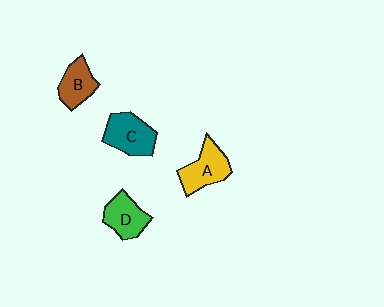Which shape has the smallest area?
Shape B (brown).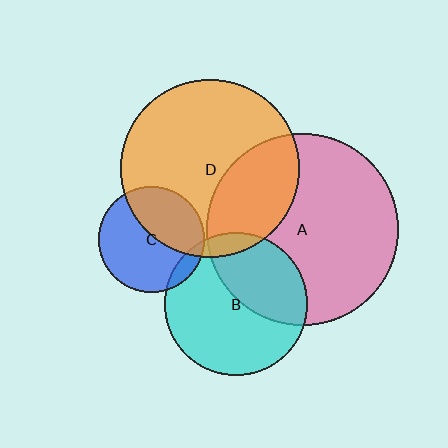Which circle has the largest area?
Circle A (pink).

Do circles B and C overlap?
Yes.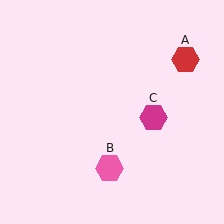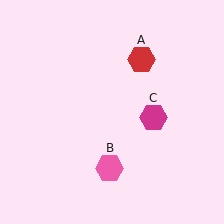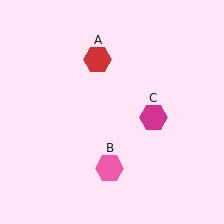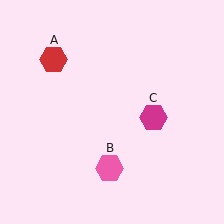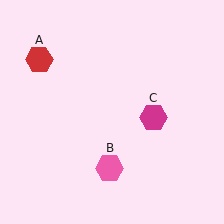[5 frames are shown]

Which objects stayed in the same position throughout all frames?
Pink hexagon (object B) and magenta hexagon (object C) remained stationary.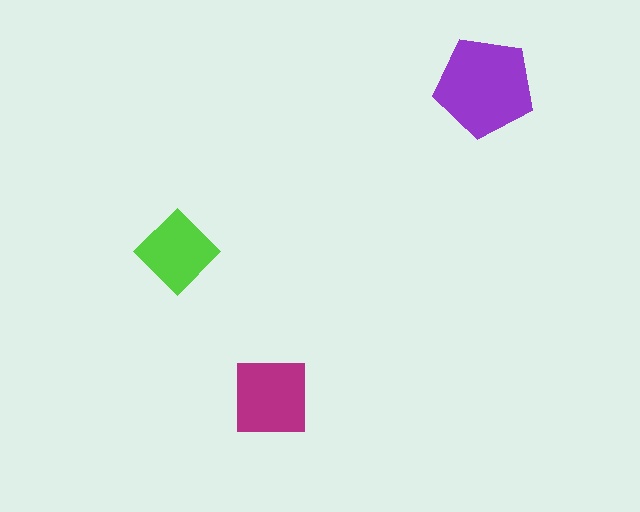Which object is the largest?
The purple pentagon.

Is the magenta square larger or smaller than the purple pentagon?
Smaller.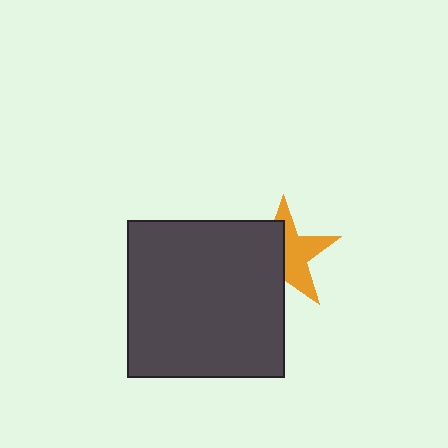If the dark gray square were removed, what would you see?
You would see the complete orange star.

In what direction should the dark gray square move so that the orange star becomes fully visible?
The dark gray square should move left. That is the shortest direction to clear the overlap and leave the orange star fully visible.